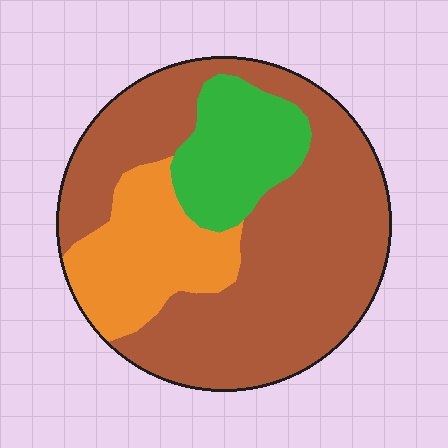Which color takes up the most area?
Brown, at roughly 65%.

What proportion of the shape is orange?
Orange covers roughly 20% of the shape.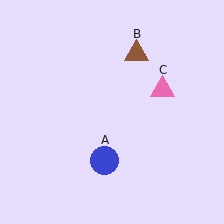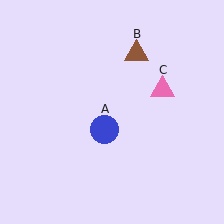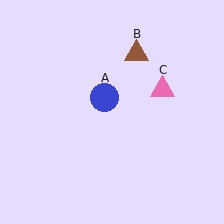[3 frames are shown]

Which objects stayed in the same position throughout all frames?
Brown triangle (object B) and pink triangle (object C) remained stationary.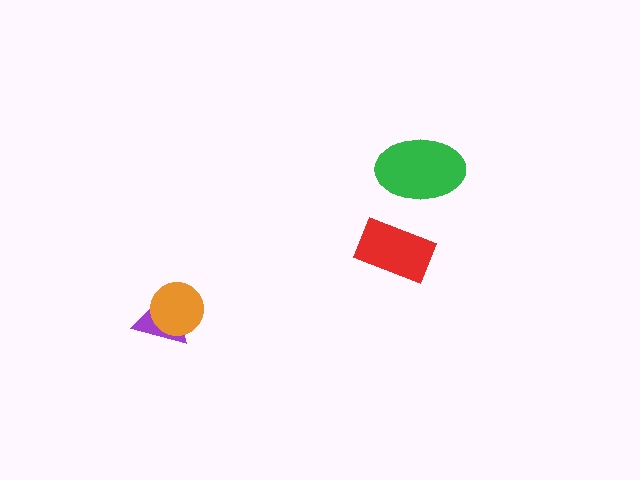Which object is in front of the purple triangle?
The orange circle is in front of the purple triangle.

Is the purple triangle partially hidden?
Yes, it is partially covered by another shape.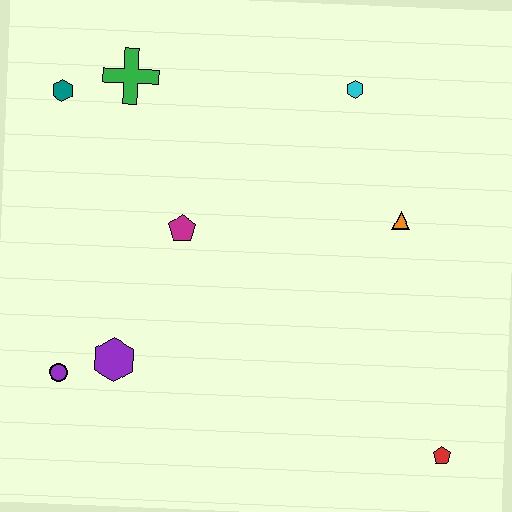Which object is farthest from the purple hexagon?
The cyan hexagon is farthest from the purple hexagon.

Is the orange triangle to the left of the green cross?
No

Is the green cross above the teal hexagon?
Yes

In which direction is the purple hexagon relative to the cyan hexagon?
The purple hexagon is below the cyan hexagon.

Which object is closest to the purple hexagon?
The purple circle is closest to the purple hexagon.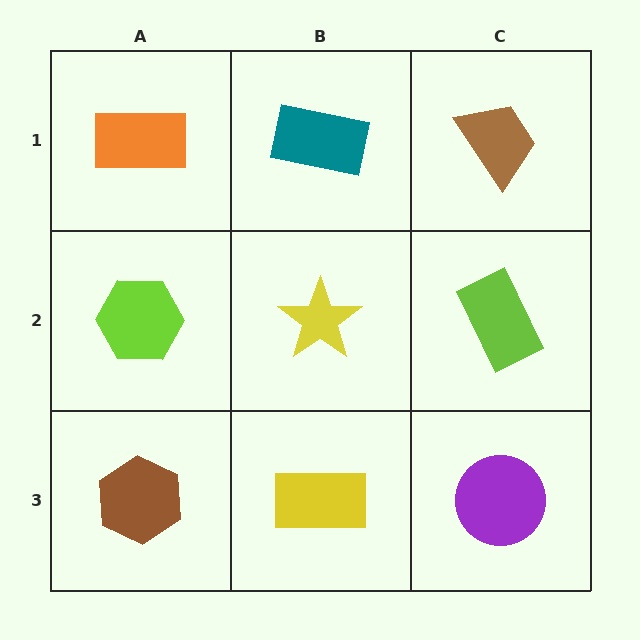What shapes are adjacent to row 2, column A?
An orange rectangle (row 1, column A), a brown hexagon (row 3, column A), a yellow star (row 2, column B).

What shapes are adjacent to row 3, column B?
A yellow star (row 2, column B), a brown hexagon (row 3, column A), a purple circle (row 3, column C).